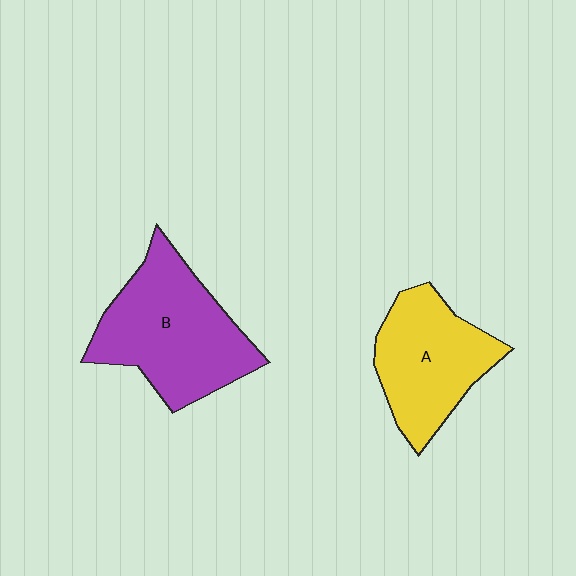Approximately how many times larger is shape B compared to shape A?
Approximately 1.3 times.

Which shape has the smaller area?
Shape A (yellow).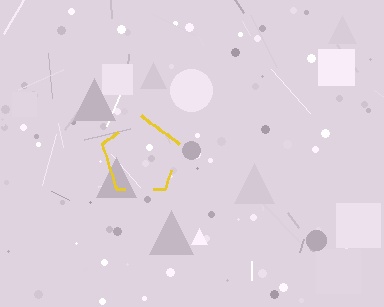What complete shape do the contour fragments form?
The contour fragments form a pentagon.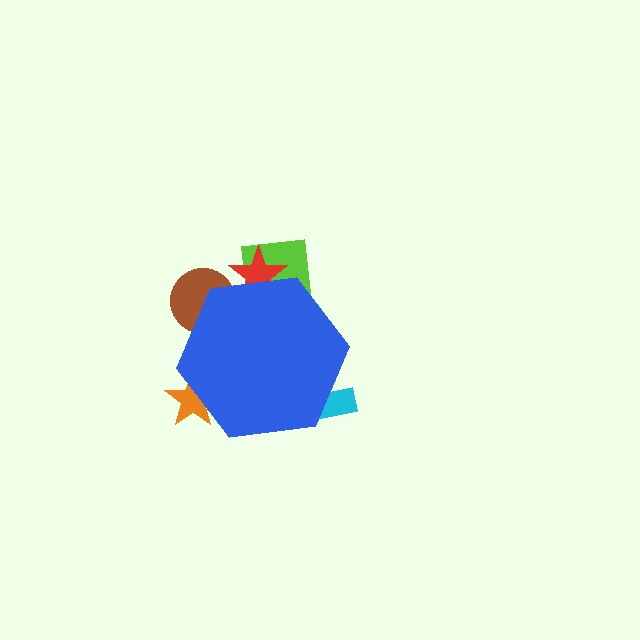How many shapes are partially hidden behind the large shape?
5 shapes are partially hidden.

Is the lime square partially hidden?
Yes, the lime square is partially hidden behind the blue hexagon.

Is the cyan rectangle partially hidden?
Yes, the cyan rectangle is partially hidden behind the blue hexagon.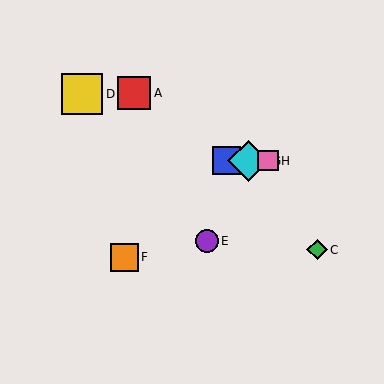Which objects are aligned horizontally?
Objects B, G, H are aligned horizontally.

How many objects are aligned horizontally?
3 objects (B, G, H) are aligned horizontally.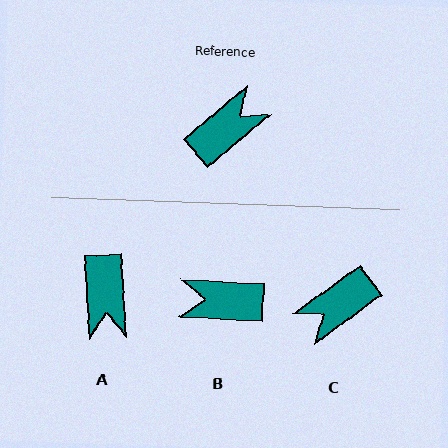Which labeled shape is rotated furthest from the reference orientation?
C, about 176 degrees away.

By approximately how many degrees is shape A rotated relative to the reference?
Approximately 126 degrees clockwise.